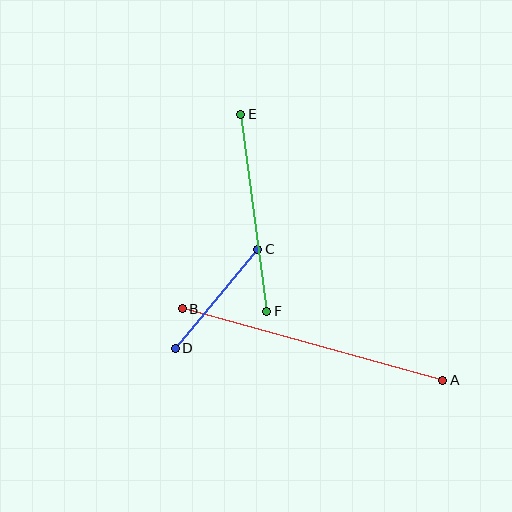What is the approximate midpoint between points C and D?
The midpoint is at approximately (216, 299) pixels.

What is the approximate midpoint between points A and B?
The midpoint is at approximately (313, 345) pixels.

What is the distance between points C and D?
The distance is approximately 129 pixels.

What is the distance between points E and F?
The distance is approximately 199 pixels.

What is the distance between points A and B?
The distance is approximately 270 pixels.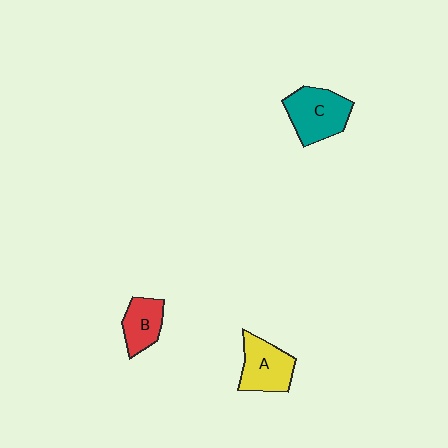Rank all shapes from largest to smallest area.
From largest to smallest: C (teal), A (yellow), B (red).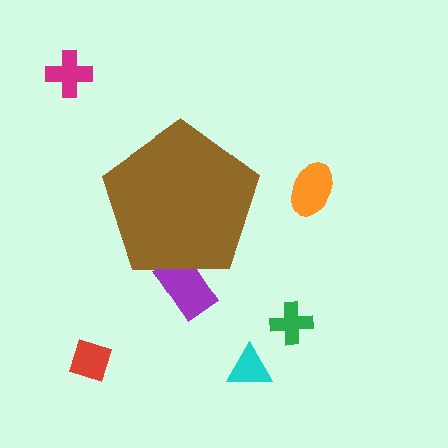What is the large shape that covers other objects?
A brown pentagon.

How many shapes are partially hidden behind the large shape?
1 shape is partially hidden.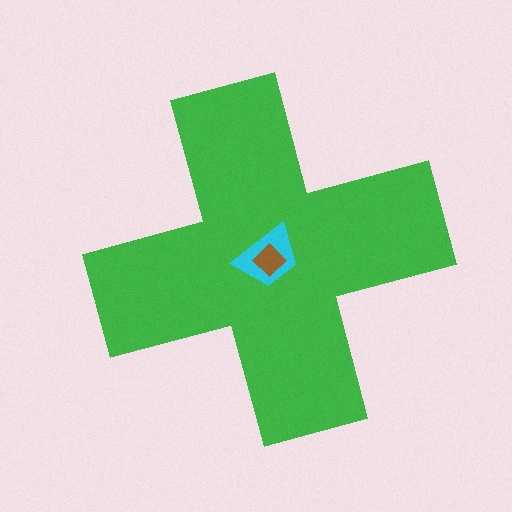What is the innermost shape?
The brown diamond.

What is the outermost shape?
The green cross.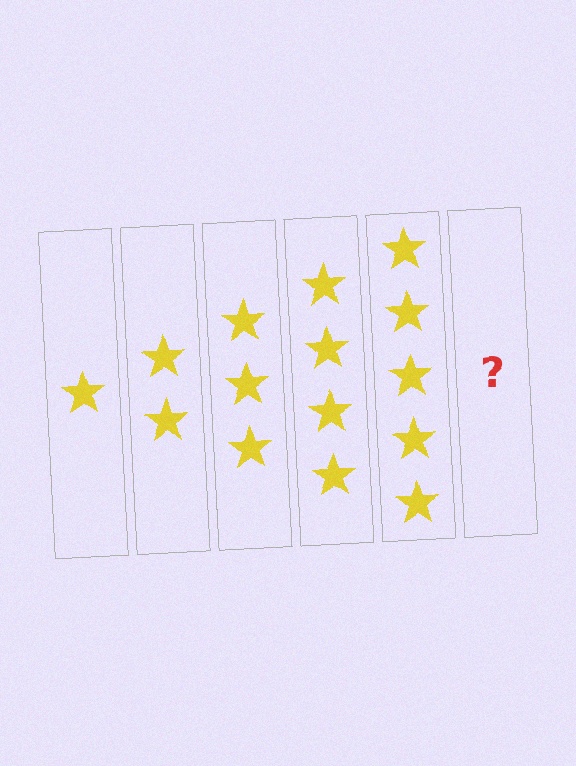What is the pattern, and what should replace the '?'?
The pattern is that each step adds one more star. The '?' should be 6 stars.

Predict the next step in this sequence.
The next step is 6 stars.